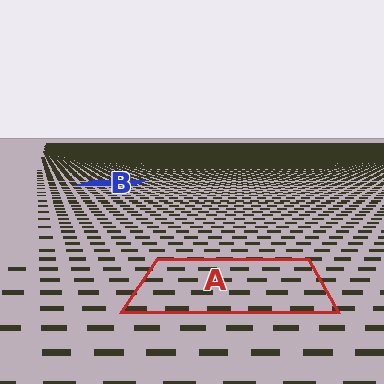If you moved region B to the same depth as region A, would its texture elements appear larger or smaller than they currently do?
They would appear larger. At a closer depth, the same texture elements are projected at a bigger on-screen size.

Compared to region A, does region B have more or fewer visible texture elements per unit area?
Region B has more texture elements per unit area — they are packed more densely because it is farther away.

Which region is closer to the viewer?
Region A is closer. The texture elements there are larger and more spread out.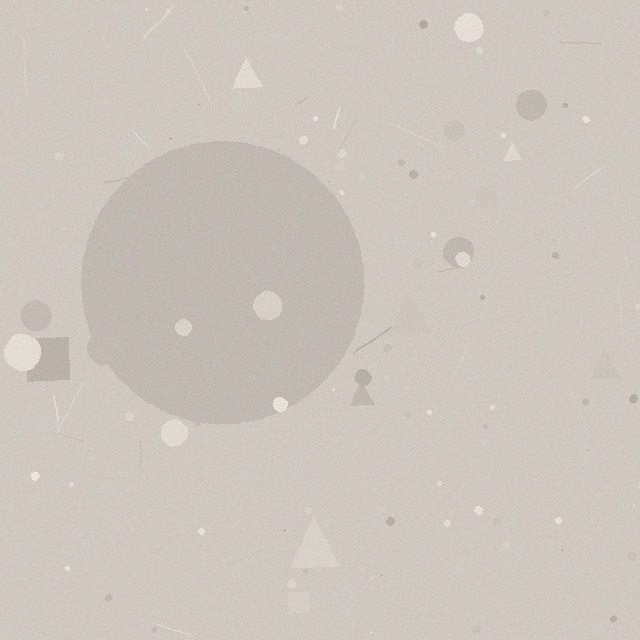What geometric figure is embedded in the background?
A circle is embedded in the background.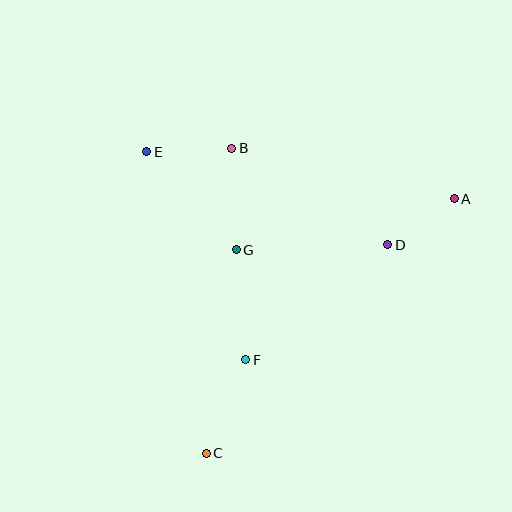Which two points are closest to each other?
Points A and D are closest to each other.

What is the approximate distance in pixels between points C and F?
The distance between C and F is approximately 101 pixels.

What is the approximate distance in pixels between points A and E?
The distance between A and E is approximately 311 pixels.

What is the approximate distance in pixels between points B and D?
The distance between B and D is approximately 183 pixels.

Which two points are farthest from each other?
Points A and C are farthest from each other.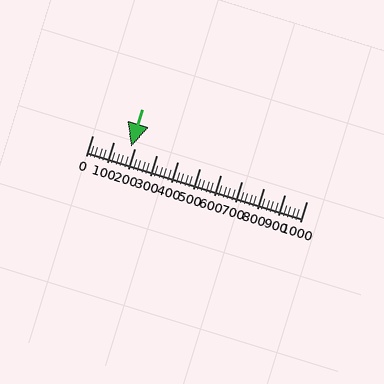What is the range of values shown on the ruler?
The ruler shows values from 0 to 1000.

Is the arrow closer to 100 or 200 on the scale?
The arrow is closer to 200.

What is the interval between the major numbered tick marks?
The major tick marks are spaced 100 units apart.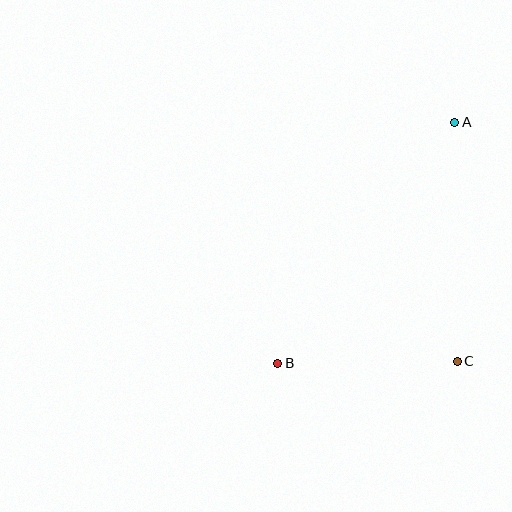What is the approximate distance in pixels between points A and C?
The distance between A and C is approximately 239 pixels.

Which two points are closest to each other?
Points B and C are closest to each other.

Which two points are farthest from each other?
Points A and B are farthest from each other.